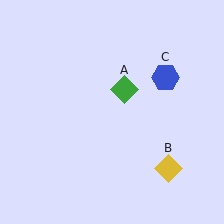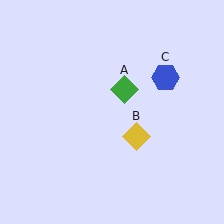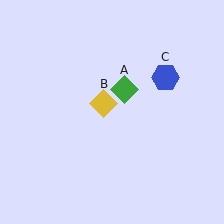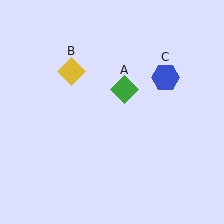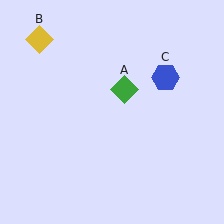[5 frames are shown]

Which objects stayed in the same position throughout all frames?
Green diamond (object A) and blue hexagon (object C) remained stationary.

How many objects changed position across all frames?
1 object changed position: yellow diamond (object B).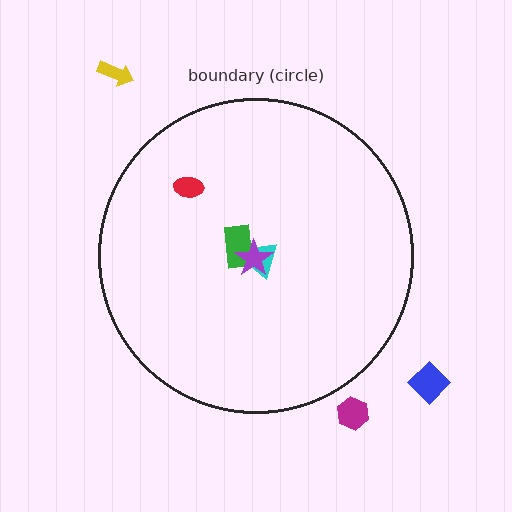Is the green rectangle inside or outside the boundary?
Inside.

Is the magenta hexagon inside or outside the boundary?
Outside.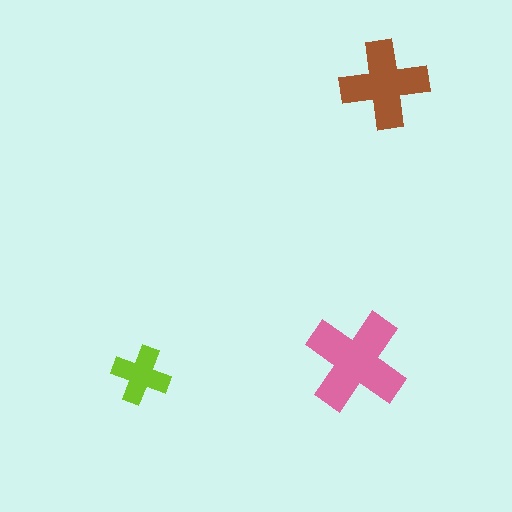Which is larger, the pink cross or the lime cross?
The pink one.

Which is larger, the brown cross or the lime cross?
The brown one.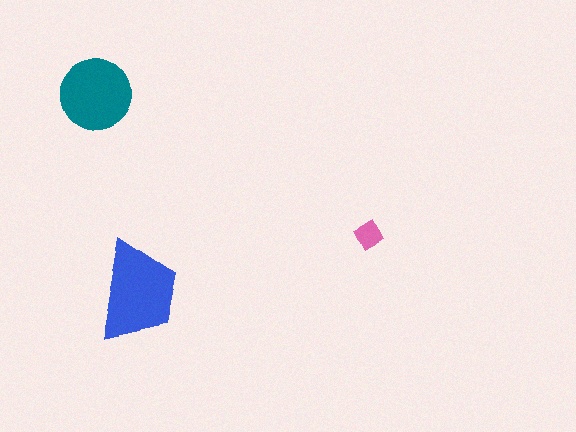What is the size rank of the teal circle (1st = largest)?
2nd.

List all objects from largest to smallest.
The blue trapezoid, the teal circle, the pink diamond.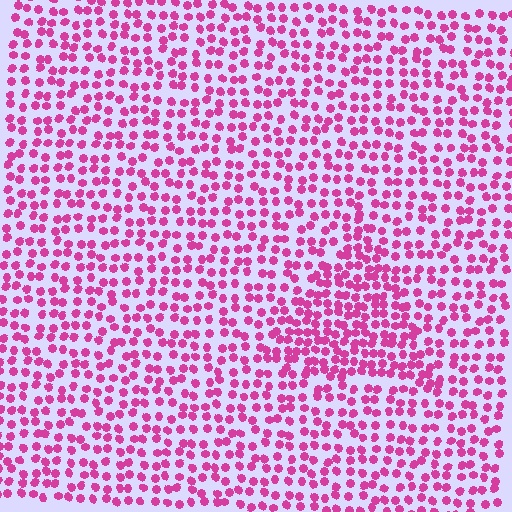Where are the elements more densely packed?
The elements are more densely packed inside the triangle boundary.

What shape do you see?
I see a triangle.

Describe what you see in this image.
The image contains small magenta elements arranged at two different densities. A triangle-shaped region is visible where the elements are more densely packed than the surrounding area.